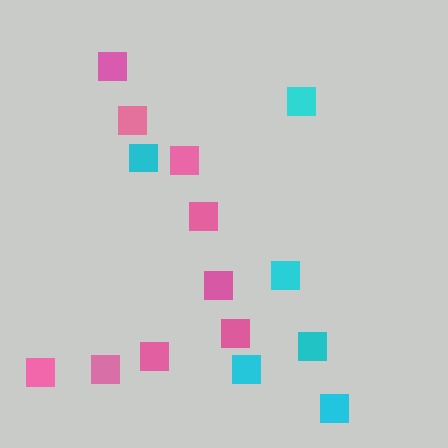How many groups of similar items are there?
There are 2 groups: one group of cyan squares (6) and one group of pink squares (9).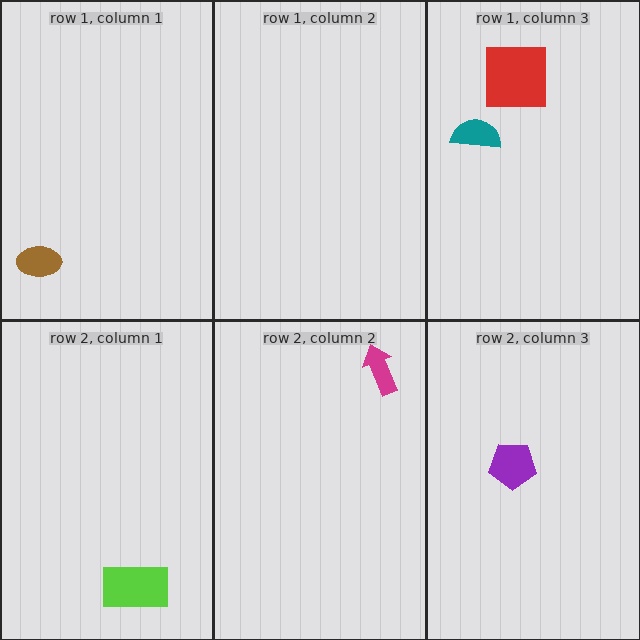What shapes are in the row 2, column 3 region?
The purple pentagon.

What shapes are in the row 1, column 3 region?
The teal semicircle, the red square.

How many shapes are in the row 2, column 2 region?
1.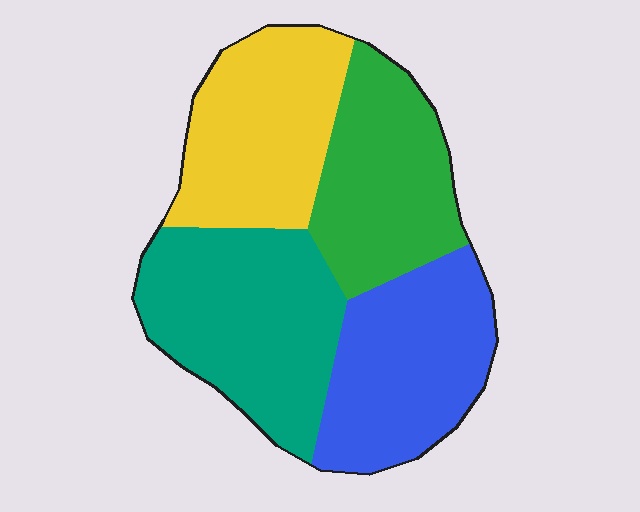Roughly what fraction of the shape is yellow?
Yellow takes up less than a quarter of the shape.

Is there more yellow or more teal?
Teal.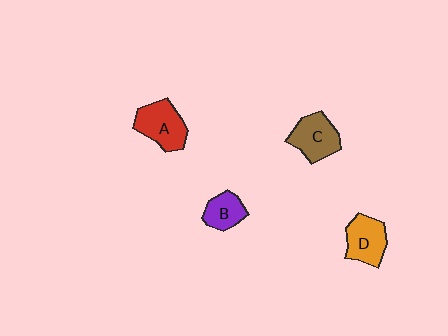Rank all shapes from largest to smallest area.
From largest to smallest: A (red), C (brown), D (orange), B (purple).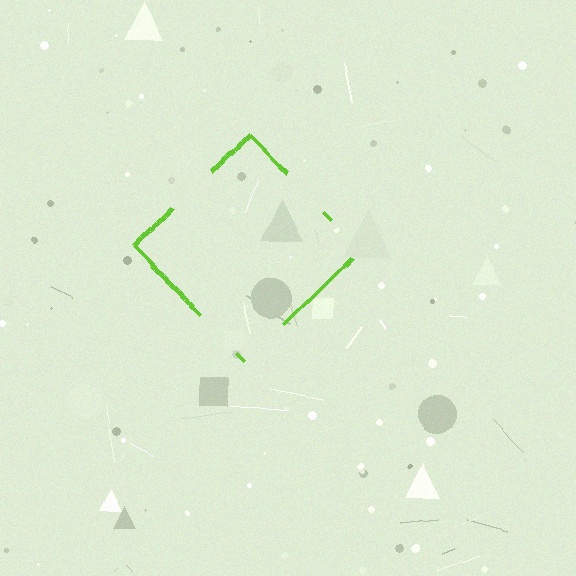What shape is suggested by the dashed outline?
The dashed outline suggests a diamond.